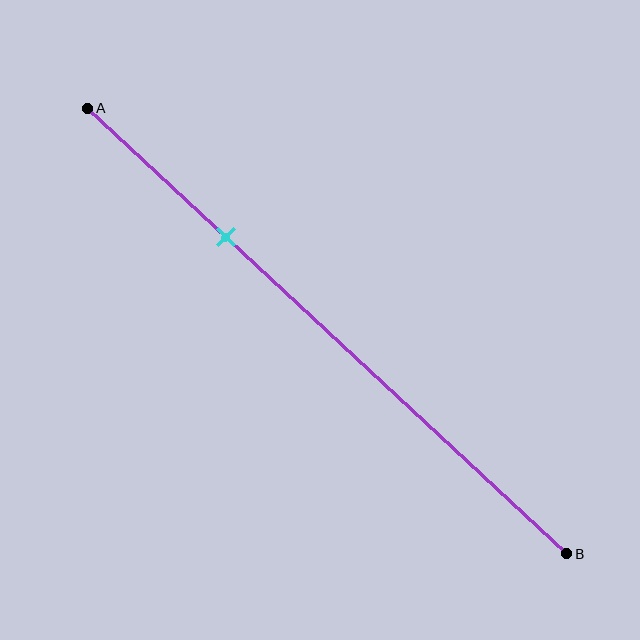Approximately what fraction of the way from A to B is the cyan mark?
The cyan mark is approximately 30% of the way from A to B.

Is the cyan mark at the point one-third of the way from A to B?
No, the mark is at about 30% from A, not at the 33% one-third point.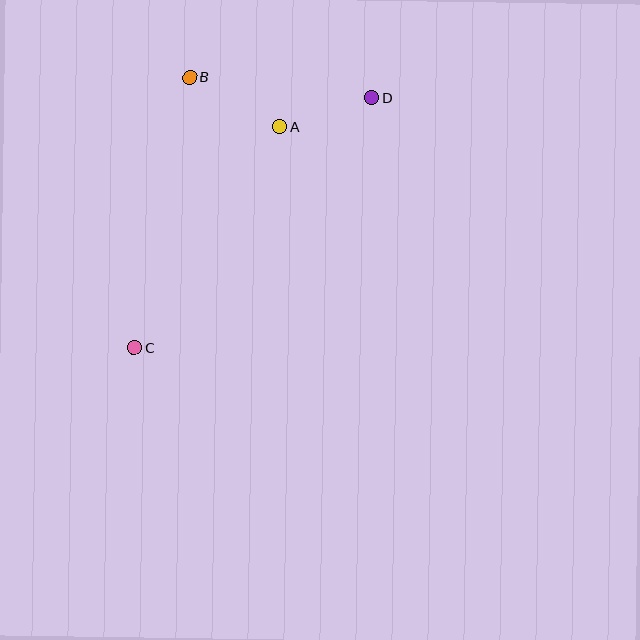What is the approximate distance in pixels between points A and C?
The distance between A and C is approximately 264 pixels.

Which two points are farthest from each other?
Points C and D are farthest from each other.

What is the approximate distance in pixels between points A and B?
The distance between A and B is approximately 102 pixels.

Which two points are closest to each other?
Points A and D are closest to each other.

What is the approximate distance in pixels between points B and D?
The distance between B and D is approximately 183 pixels.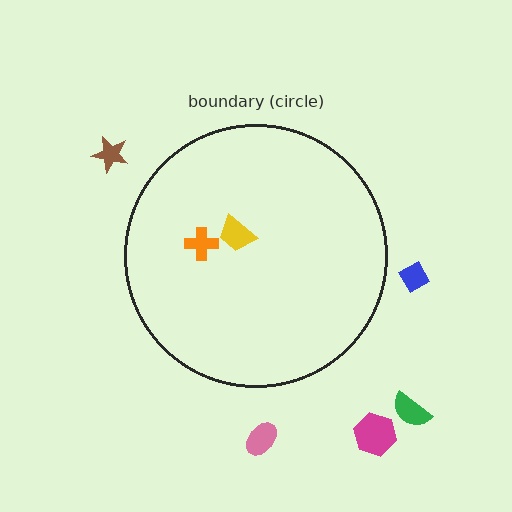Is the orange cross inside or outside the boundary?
Inside.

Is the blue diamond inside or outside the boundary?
Outside.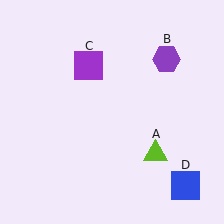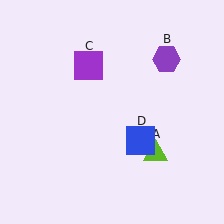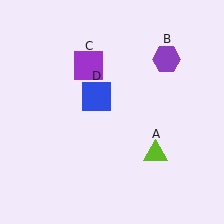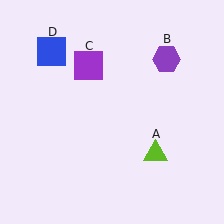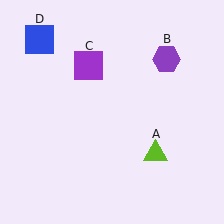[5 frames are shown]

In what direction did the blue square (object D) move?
The blue square (object D) moved up and to the left.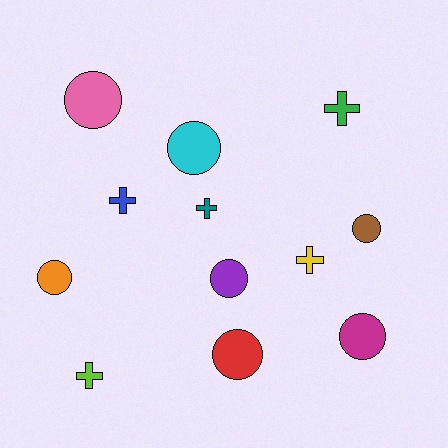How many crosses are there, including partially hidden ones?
There are 5 crosses.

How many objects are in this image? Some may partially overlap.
There are 12 objects.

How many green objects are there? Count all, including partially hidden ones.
There is 1 green object.